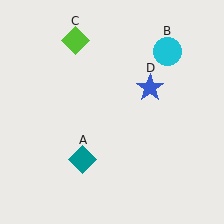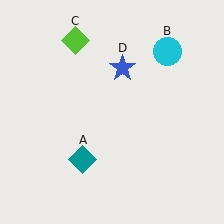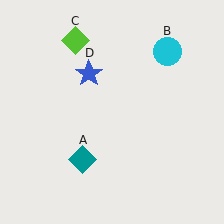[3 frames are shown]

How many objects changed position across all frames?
1 object changed position: blue star (object D).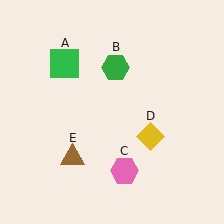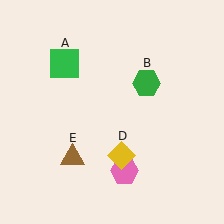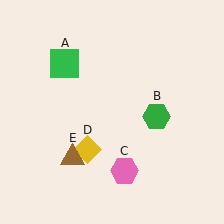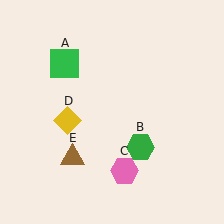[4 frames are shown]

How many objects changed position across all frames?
2 objects changed position: green hexagon (object B), yellow diamond (object D).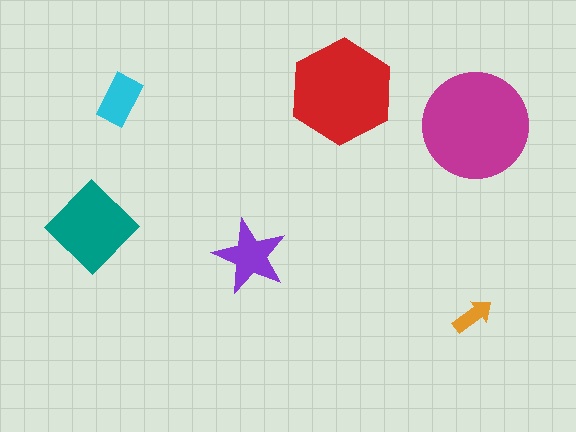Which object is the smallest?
The orange arrow.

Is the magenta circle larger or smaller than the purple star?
Larger.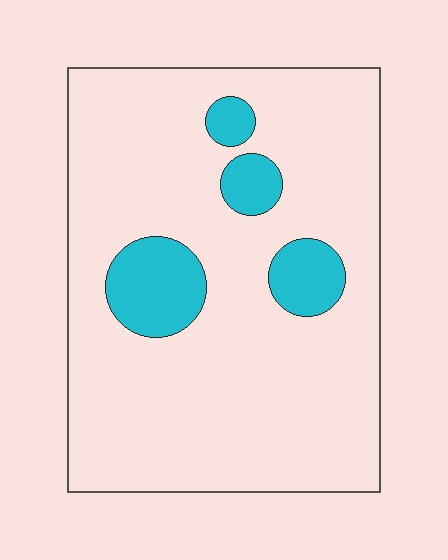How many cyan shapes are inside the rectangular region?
4.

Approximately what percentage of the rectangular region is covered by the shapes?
Approximately 15%.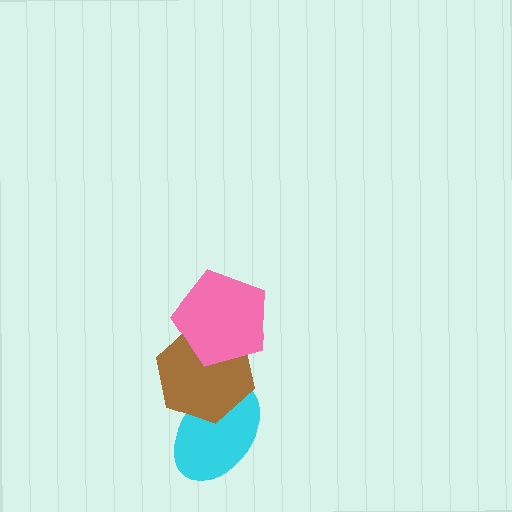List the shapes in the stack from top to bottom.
From top to bottom: the pink pentagon, the brown hexagon, the cyan ellipse.